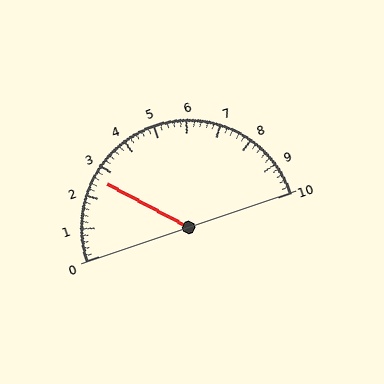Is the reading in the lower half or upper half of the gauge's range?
The reading is in the lower half of the range (0 to 10).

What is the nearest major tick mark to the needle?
The nearest major tick mark is 3.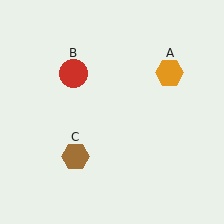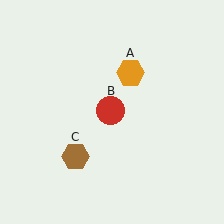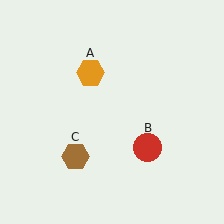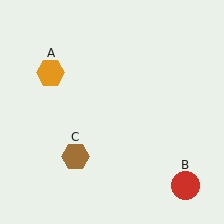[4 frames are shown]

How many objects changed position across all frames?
2 objects changed position: orange hexagon (object A), red circle (object B).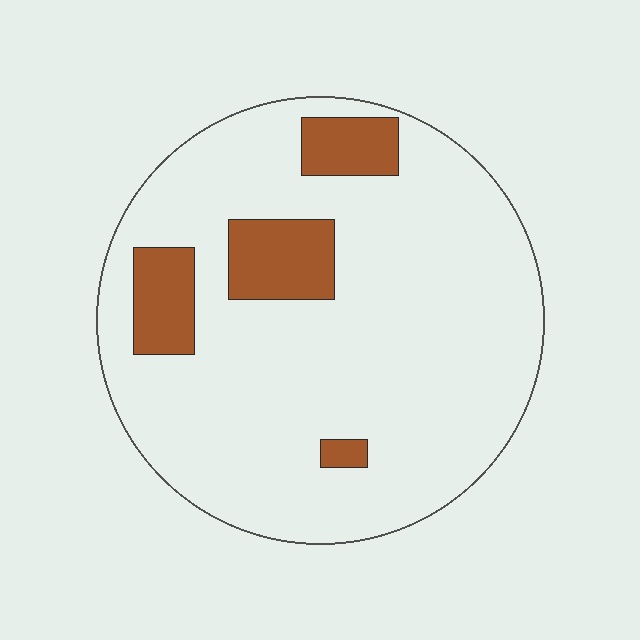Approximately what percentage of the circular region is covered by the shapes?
Approximately 15%.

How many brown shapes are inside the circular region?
4.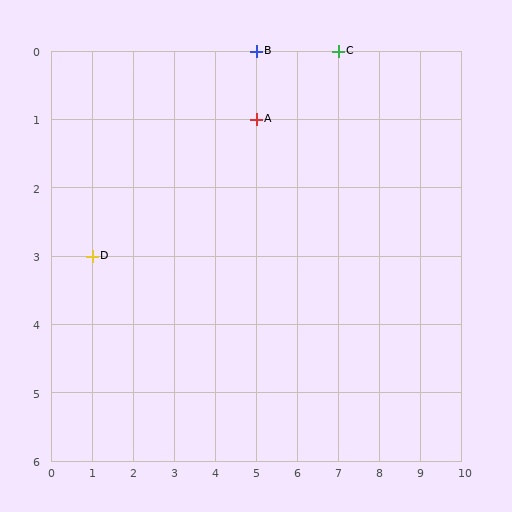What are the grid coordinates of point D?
Point D is at grid coordinates (1, 3).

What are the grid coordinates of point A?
Point A is at grid coordinates (5, 1).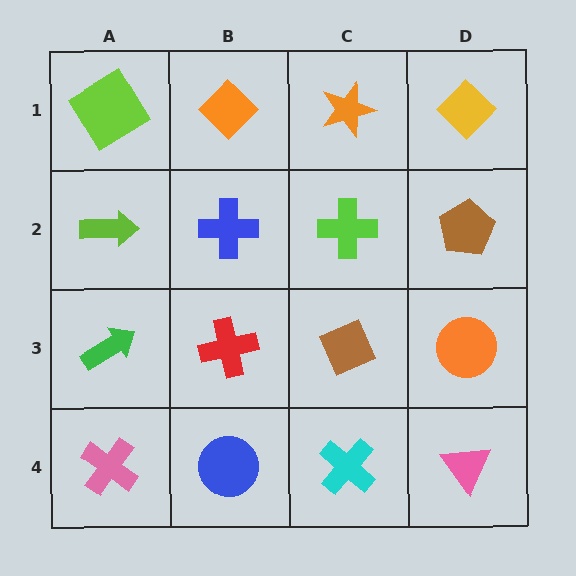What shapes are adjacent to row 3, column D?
A brown pentagon (row 2, column D), a pink triangle (row 4, column D), a brown diamond (row 3, column C).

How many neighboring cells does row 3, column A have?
3.